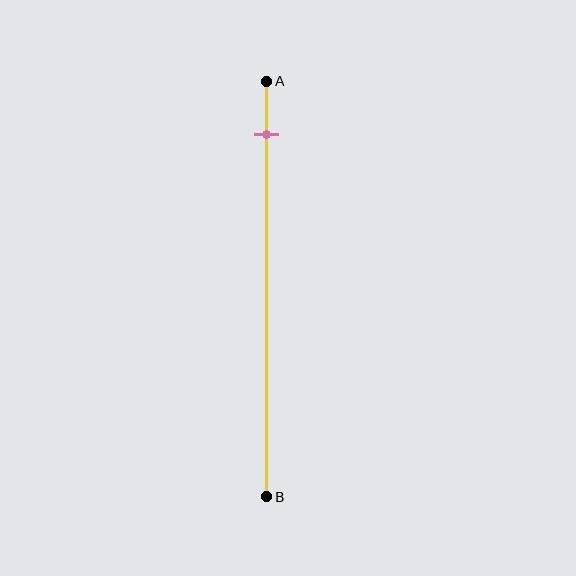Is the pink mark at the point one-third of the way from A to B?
No, the mark is at about 15% from A, not at the 33% one-third point.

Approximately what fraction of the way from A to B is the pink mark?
The pink mark is approximately 15% of the way from A to B.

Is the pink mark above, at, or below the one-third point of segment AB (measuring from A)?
The pink mark is above the one-third point of segment AB.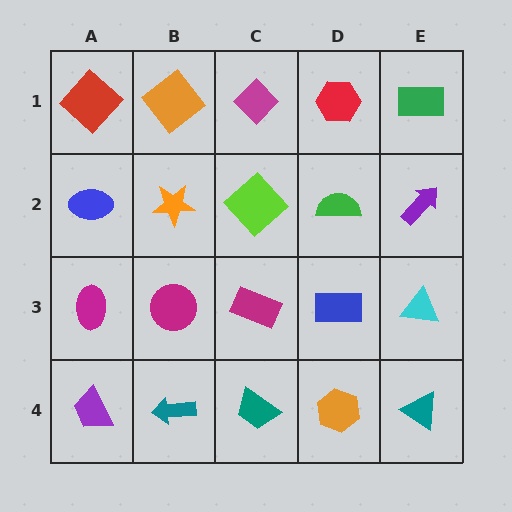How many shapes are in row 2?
5 shapes.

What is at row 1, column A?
A red diamond.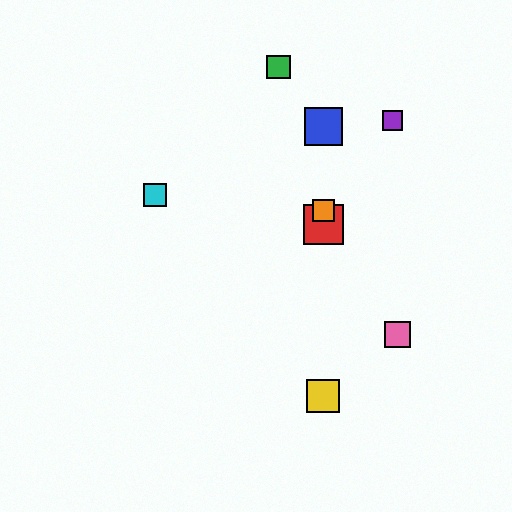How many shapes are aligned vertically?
4 shapes (the red square, the blue square, the yellow square, the orange square) are aligned vertically.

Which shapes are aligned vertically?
The red square, the blue square, the yellow square, the orange square are aligned vertically.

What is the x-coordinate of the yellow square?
The yellow square is at x≈323.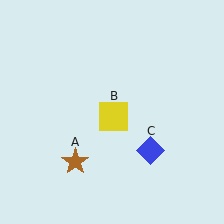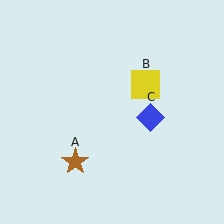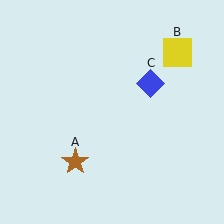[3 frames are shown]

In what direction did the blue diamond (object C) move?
The blue diamond (object C) moved up.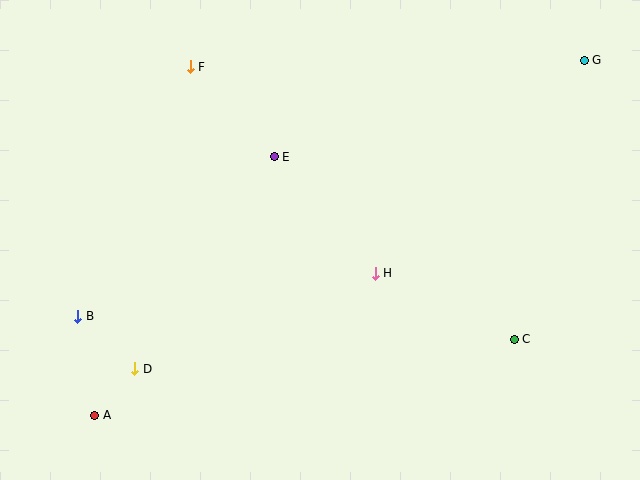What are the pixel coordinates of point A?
Point A is at (95, 415).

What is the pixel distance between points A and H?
The distance between A and H is 315 pixels.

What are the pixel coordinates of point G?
Point G is at (584, 60).